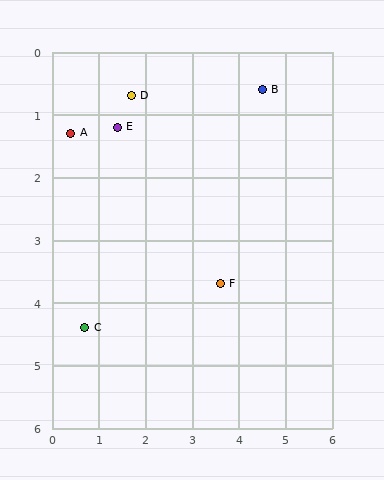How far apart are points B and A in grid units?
Points B and A are about 4.2 grid units apart.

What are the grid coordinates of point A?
Point A is at approximately (0.4, 1.3).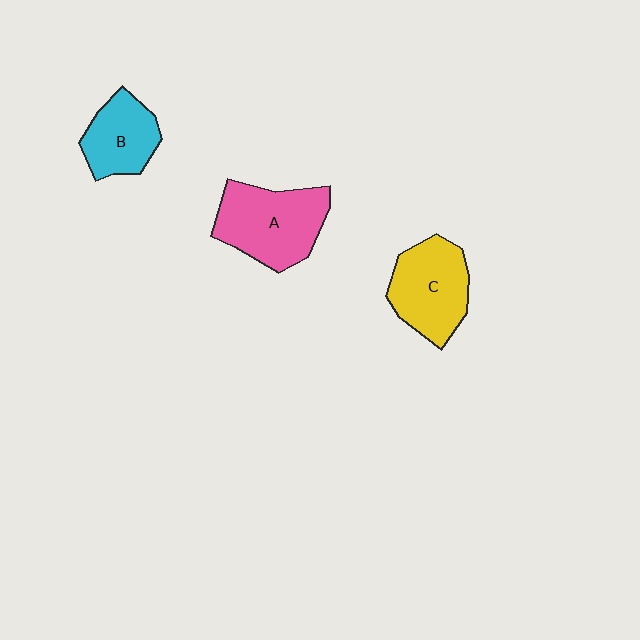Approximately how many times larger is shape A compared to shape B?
Approximately 1.5 times.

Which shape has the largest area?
Shape A (pink).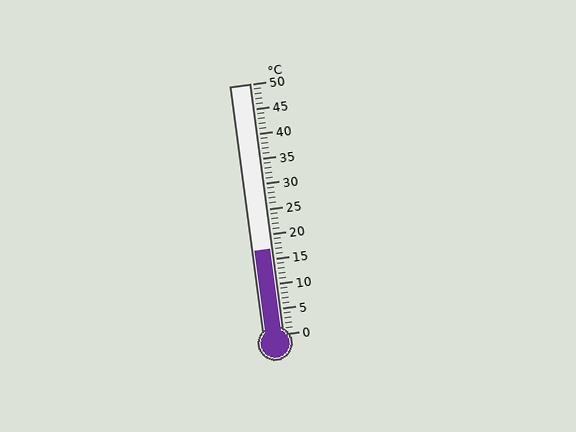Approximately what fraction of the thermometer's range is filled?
The thermometer is filled to approximately 35% of its range.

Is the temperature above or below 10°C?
The temperature is above 10°C.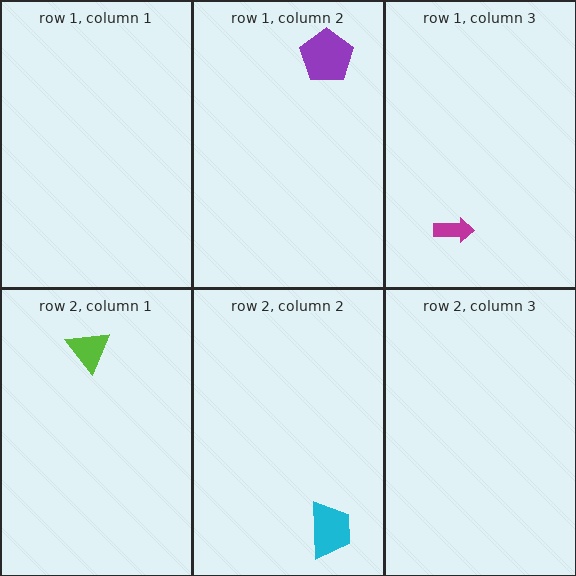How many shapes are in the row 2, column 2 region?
1.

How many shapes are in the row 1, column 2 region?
1.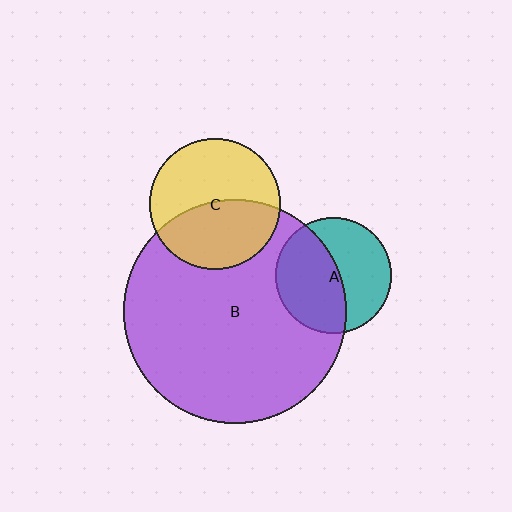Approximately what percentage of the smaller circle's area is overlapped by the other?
Approximately 45%.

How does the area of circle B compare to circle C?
Approximately 2.9 times.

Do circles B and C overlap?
Yes.